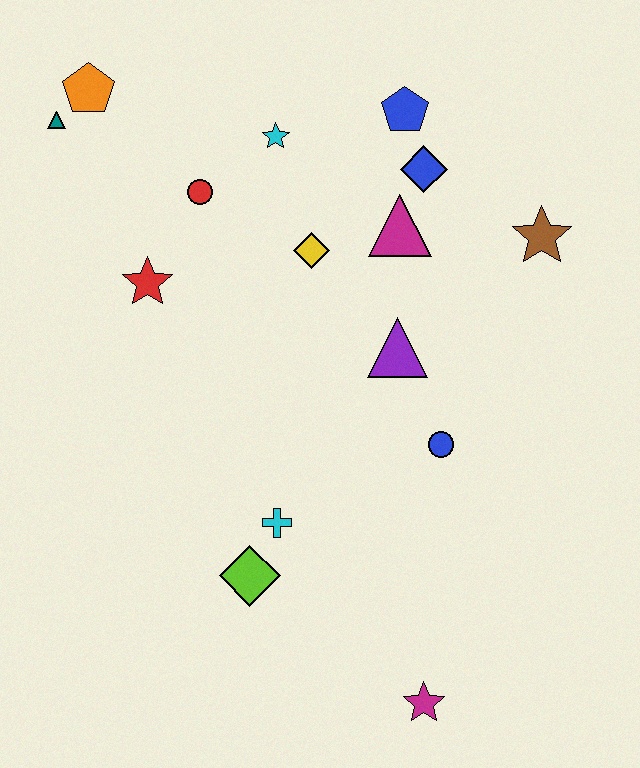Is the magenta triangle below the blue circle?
No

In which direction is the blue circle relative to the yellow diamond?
The blue circle is below the yellow diamond.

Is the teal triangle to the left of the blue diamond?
Yes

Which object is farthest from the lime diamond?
The orange pentagon is farthest from the lime diamond.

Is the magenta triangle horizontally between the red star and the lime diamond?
No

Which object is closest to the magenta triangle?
The blue diamond is closest to the magenta triangle.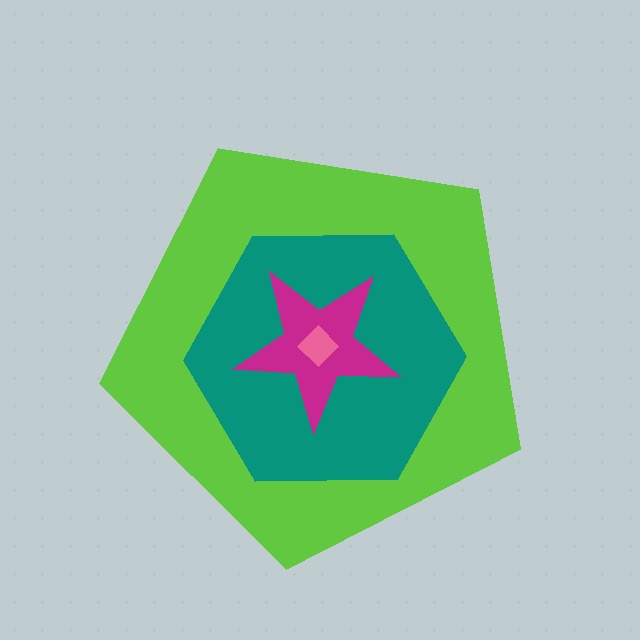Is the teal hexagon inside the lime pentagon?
Yes.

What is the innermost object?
The pink diamond.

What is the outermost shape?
The lime pentagon.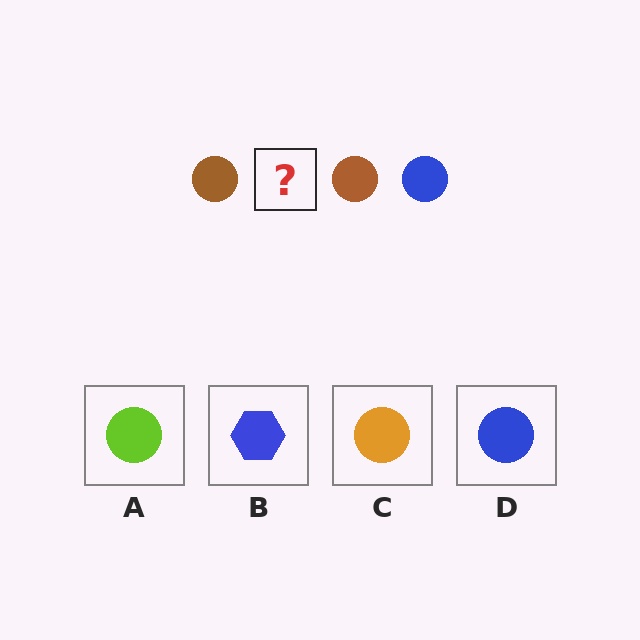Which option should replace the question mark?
Option D.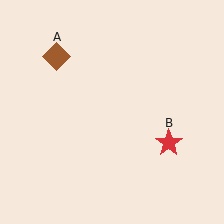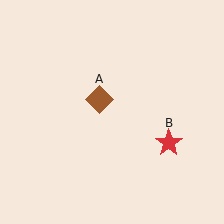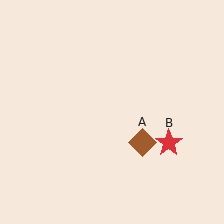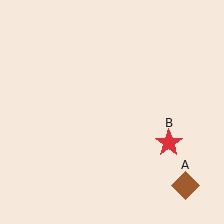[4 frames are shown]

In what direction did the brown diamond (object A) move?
The brown diamond (object A) moved down and to the right.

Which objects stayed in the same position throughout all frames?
Red star (object B) remained stationary.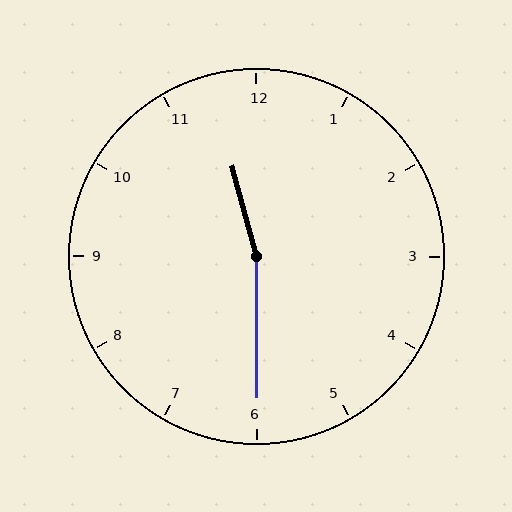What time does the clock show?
11:30.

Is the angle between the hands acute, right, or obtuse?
It is obtuse.